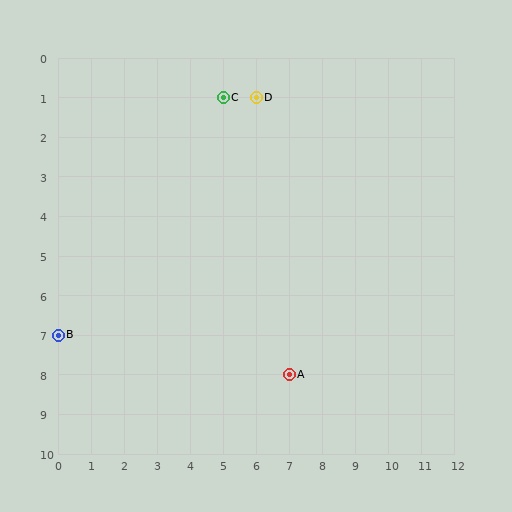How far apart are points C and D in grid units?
Points C and D are 1 column apart.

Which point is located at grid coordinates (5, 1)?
Point C is at (5, 1).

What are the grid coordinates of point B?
Point B is at grid coordinates (0, 7).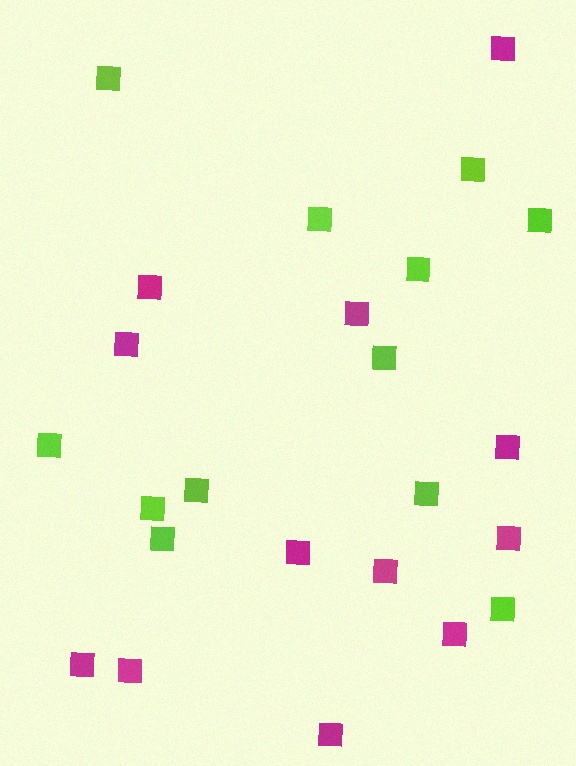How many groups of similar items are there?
There are 2 groups: one group of magenta squares (12) and one group of lime squares (12).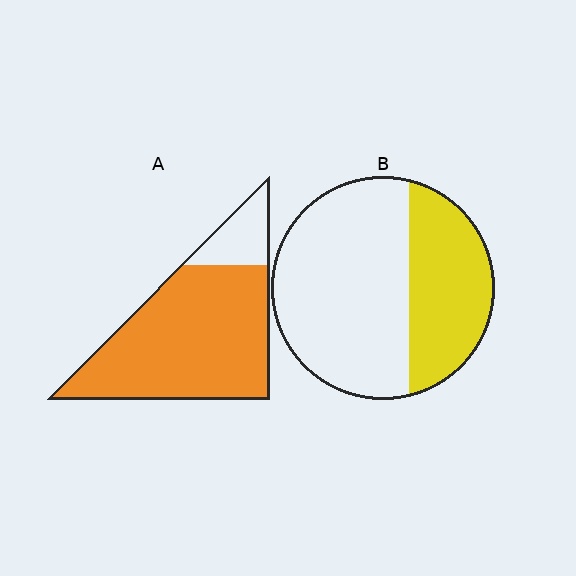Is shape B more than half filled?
No.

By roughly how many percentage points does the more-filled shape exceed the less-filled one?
By roughly 50 percentage points (A over B).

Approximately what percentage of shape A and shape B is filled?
A is approximately 85% and B is approximately 35%.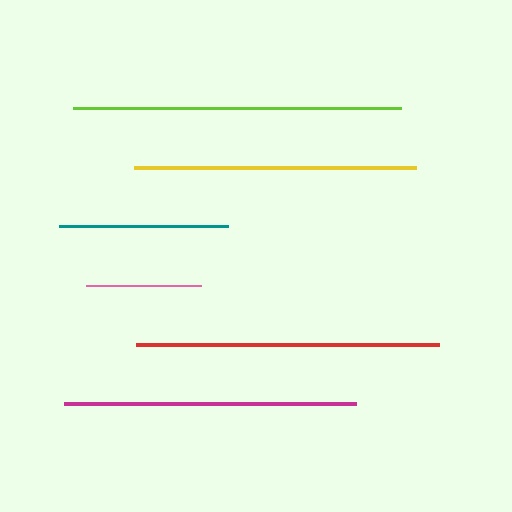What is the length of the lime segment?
The lime segment is approximately 328 pixels long.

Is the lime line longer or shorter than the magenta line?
The lime line is longer than the magenta line.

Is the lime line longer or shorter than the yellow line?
The lime line is longer than the yellow line.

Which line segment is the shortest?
The pink line is the shortest at approximately 114 pixels.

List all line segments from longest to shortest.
From longest to shortest: lime, red, magenta, yellow, teal, pink.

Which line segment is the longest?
The lime line is the longest at approximately 328 pixels.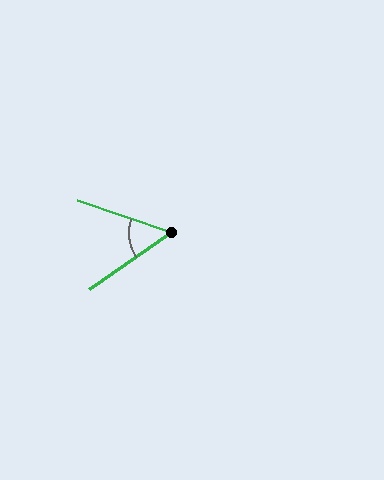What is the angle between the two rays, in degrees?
Approximately 54 degrees.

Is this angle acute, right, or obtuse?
It is acute.